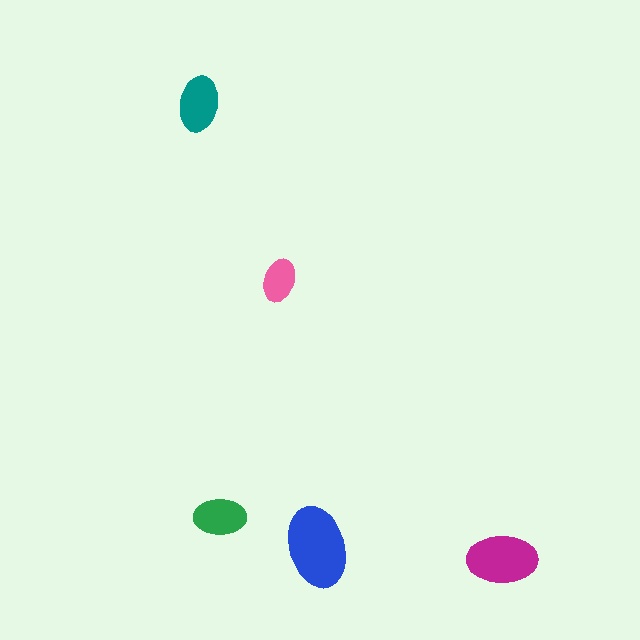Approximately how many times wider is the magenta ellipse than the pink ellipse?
About 1.5 times wider.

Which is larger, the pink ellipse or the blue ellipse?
The blue one.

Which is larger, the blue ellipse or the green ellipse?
The blue one.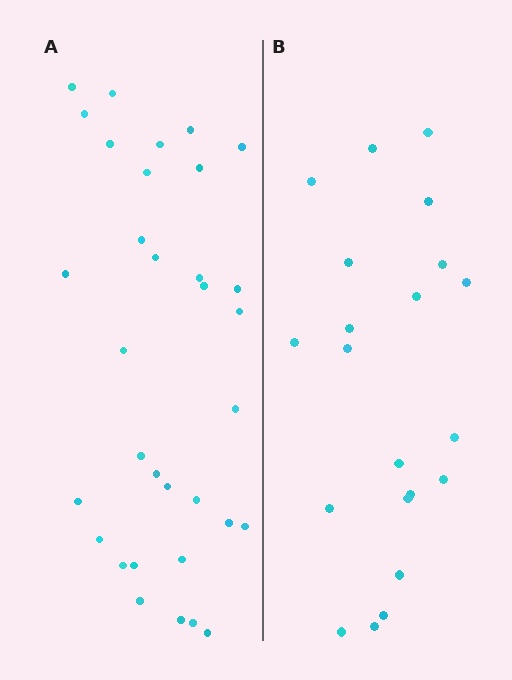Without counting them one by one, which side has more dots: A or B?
Region A (the left region) has more dots.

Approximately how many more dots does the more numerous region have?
Region A has roughly 12 or so more dots than region B.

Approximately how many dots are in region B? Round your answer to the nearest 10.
About 20 dots. (The exact count is 21, which rounds to 20.)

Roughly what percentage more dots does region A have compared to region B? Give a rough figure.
About 55% more.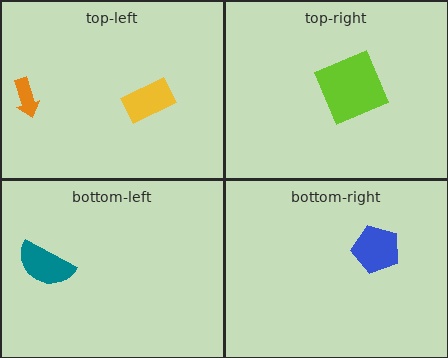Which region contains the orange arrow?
The top-left region.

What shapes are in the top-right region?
The lime square.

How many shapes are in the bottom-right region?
1.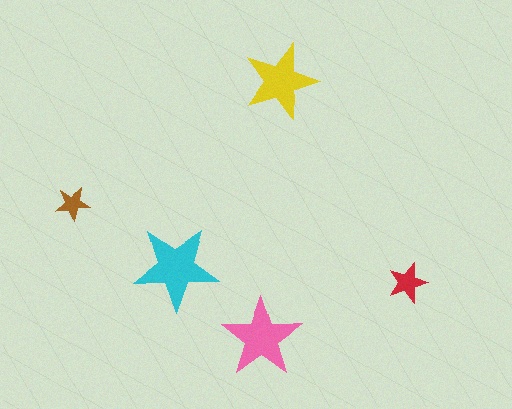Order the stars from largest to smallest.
the cyan one, the pink one, the yellow one, the red one, the brown one.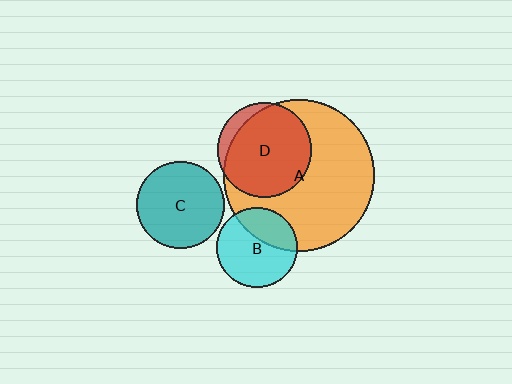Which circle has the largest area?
Circle A (orange).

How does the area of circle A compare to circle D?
Approximately 2.6 times.